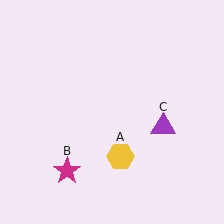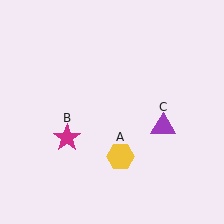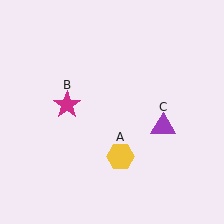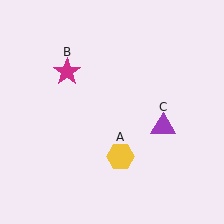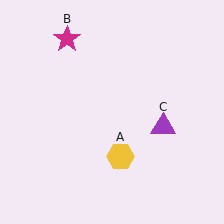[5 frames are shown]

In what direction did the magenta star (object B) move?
The magenta star (object B) moved up.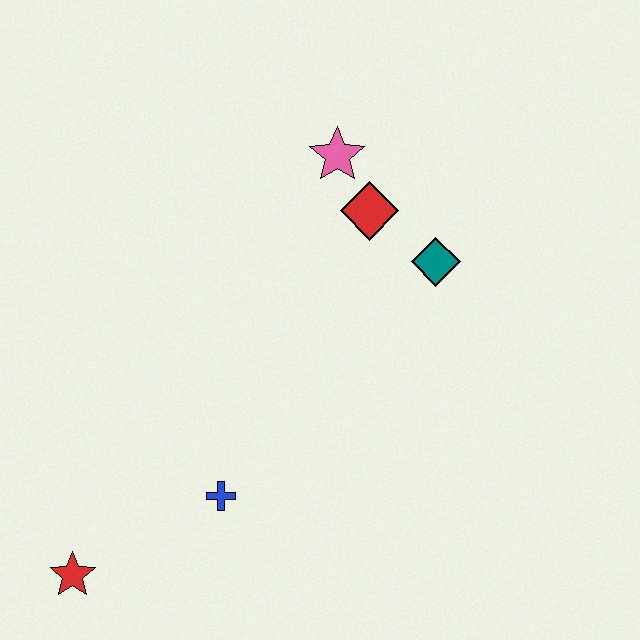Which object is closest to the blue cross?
The red star is closest to the blue cross.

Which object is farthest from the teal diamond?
The red star is farthest from the teal diamond.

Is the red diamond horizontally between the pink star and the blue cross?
No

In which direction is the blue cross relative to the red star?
The blue cross is to the right of the red star.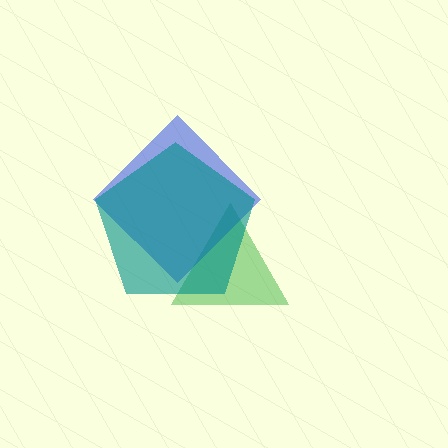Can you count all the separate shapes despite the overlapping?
Yes, there are 3 separate shapes.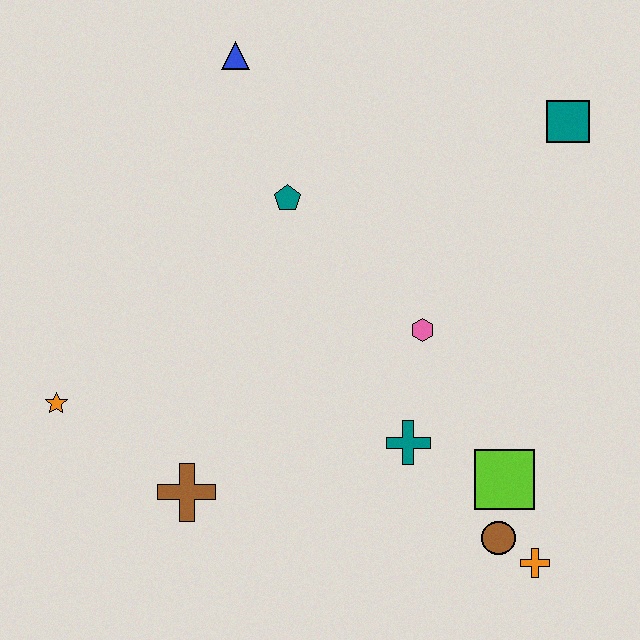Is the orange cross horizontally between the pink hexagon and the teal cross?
No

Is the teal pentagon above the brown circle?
Yes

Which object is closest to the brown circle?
The orange cross is closest to the brown circle.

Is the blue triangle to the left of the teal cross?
Yes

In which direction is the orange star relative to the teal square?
The orange star is to the left of the teal square.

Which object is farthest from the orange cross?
The blue triangle is farthest from the orange cross.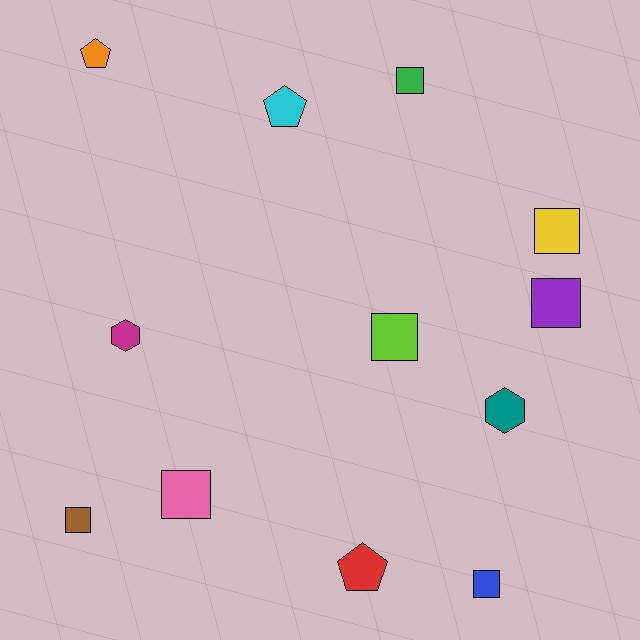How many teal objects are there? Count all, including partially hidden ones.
There is 1 teal object.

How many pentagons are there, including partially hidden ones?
There are 3 pentagons.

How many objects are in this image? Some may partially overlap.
There are 12 objects.